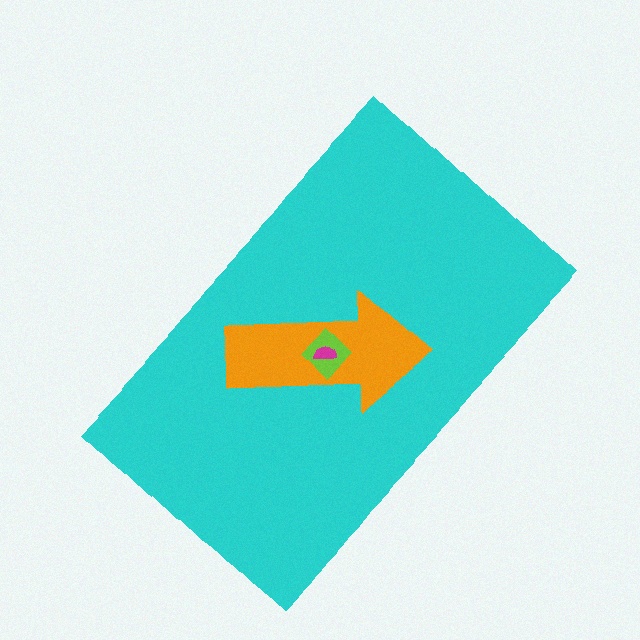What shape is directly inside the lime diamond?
The magenta semicircle.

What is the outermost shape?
The cyan rectangle.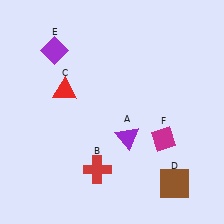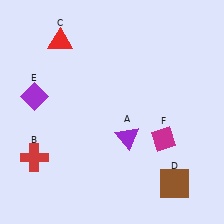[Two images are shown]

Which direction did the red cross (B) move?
The red cross (B) moved left.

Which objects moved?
The objects that moved are: the red cross (B), the red triangle (C), the purple diamond (E).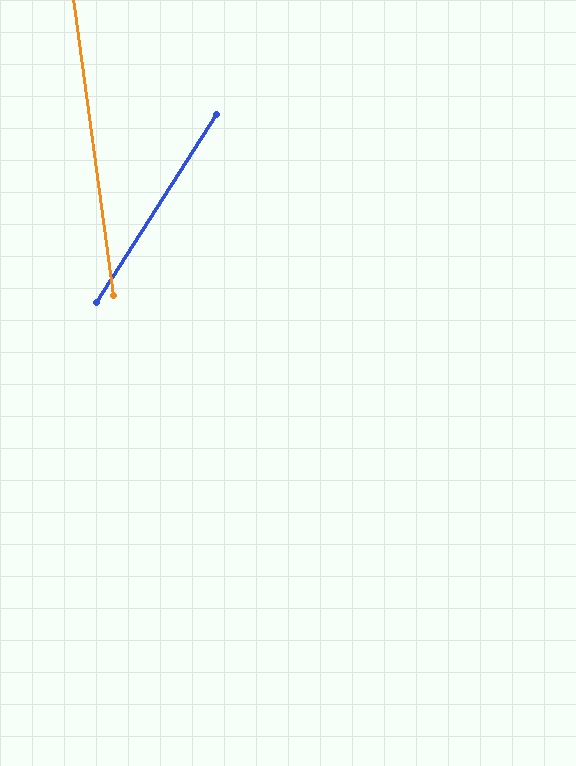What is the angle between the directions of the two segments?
Approximately 40 degrees.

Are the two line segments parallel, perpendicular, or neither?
Neither parallel nor perpendicular — they differ by about 40°.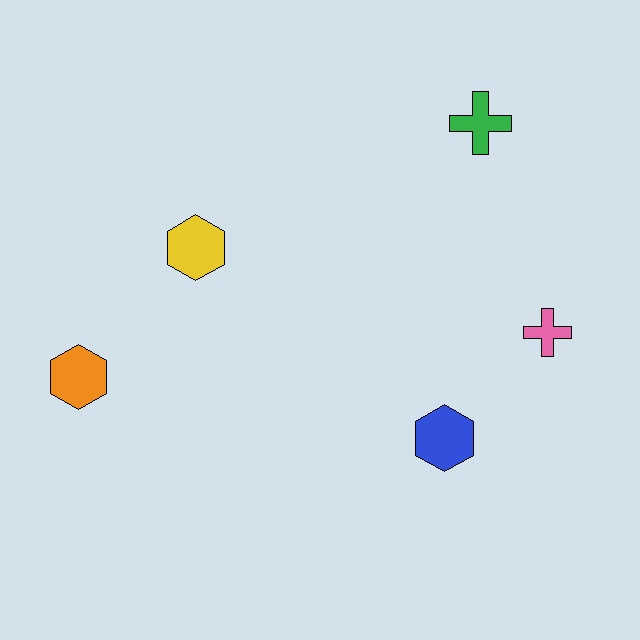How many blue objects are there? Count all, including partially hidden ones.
There is 1 blue object.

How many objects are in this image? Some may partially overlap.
There are 5 objects.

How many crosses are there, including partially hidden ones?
There are 2 crosses.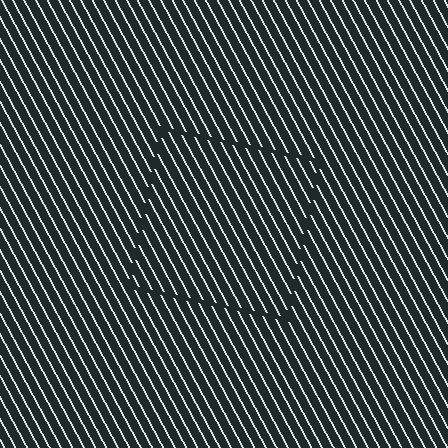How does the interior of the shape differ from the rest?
The interior of the shape contains the same grating, shifted by half a period — the contour is defined by the phase discontinuity where line-ends from the inner and outer gratings abut.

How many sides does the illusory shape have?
4 sides — the line-ends trace a square.